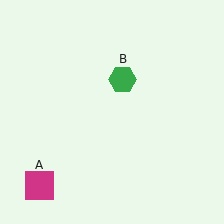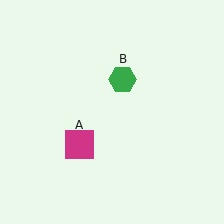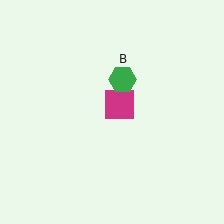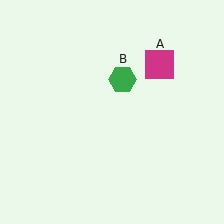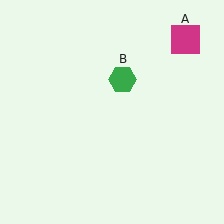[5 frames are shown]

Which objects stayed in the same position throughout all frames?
Green hexagon (object B) remained stationary.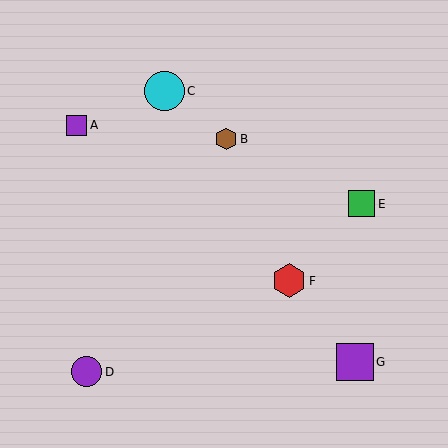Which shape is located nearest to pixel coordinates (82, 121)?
The purple square (labeled A) at (76, 125) is nearest to that location.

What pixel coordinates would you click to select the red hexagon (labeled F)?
Click at (289, 281) to select the red hexagon F.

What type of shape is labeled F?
Shape F is a red hexagon.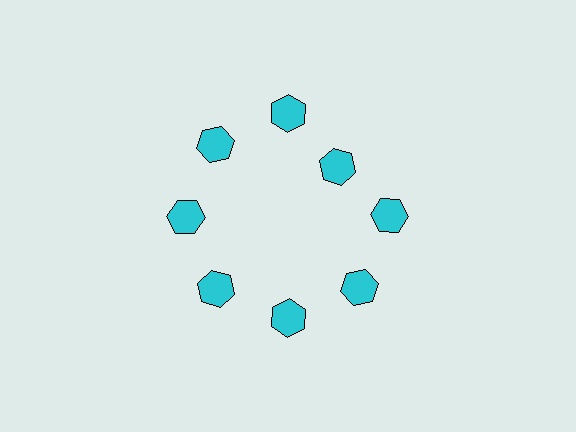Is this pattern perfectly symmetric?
No. The 8 cyan hexagons are arranged in a ring, but one element near the 2 o'clock position is pulled inward toward the center, breaking the 8-fold rotational symmetry.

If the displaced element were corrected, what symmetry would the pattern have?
It would have 8-fold rotational symmetry — the pattern would map onto itself every 45 degrees.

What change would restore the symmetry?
The symmetry would be restored by moving it outward, back onto the ring so that all 8 hexagons sit at equal angles and equal distance from the center.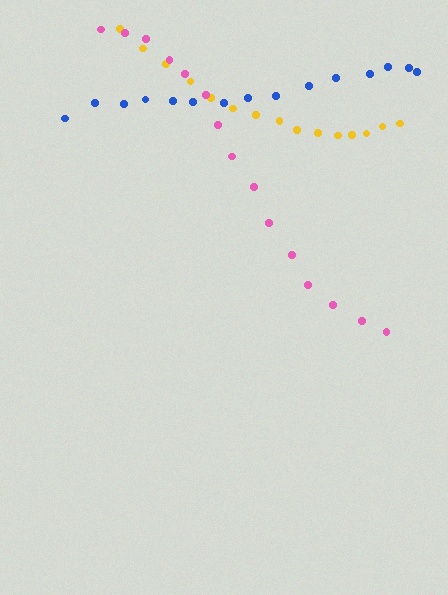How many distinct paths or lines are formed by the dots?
There are 3 distinct paths.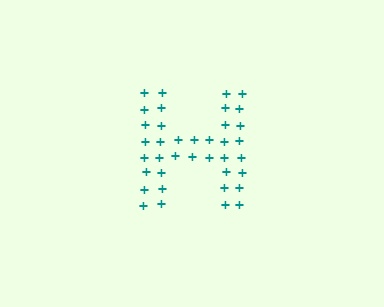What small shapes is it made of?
It is made of small plus signs.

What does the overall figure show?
The overall figure shows the letter H.